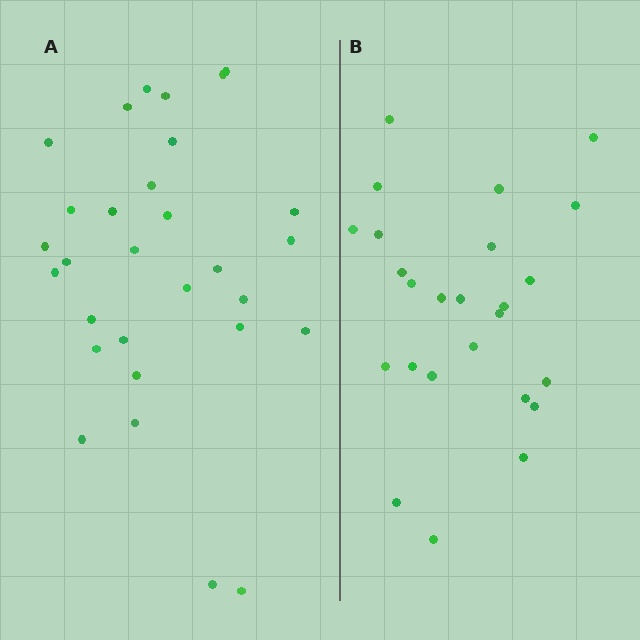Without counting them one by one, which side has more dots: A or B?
Region A (the left region) has more dots.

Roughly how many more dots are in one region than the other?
Region A has about 5 more dots than region B.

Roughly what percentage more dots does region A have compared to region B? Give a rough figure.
About 20% more.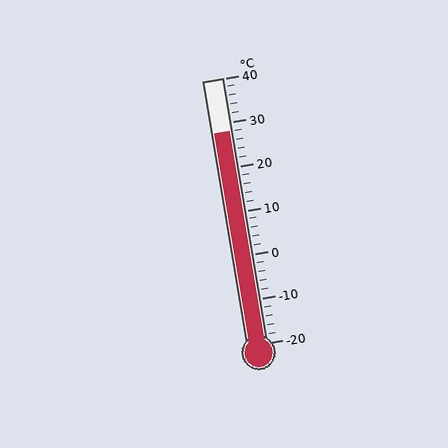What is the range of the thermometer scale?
The thermometer scale ranges from -20°C to 40°C.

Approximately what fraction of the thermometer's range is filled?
The thermometer is filled to approximately 80% of its range.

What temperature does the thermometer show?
The thermometer shows approximately 28°C.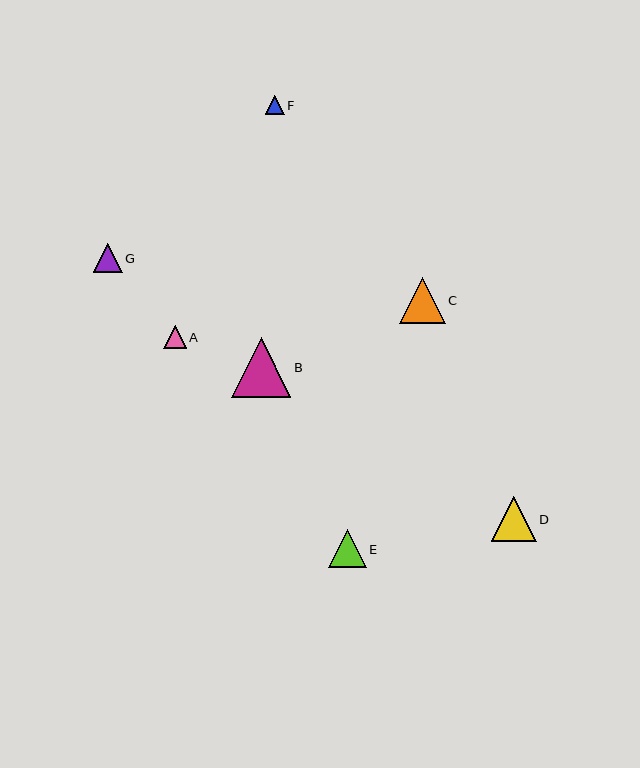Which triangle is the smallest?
Triangle F is the smallest with a size of approximately 19 pixels.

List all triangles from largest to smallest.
From largest to smallest: B, C, D, E, G, A, F.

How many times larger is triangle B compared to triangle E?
Triangle B is approximately 1.6 times the size of triangle E.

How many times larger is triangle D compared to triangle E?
Triangle D is approximately 1.2 times the size of triangle E.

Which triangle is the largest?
Triangle B is the largest with a size of approximately 59 pixels.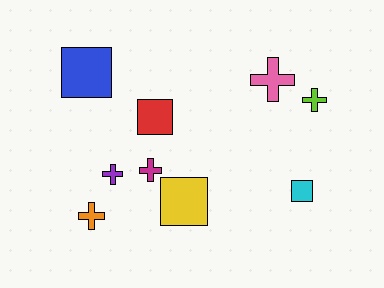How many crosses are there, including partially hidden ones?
There are 5 crosses.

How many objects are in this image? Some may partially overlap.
There are 9 objects.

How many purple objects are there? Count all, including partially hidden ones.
There is 1 purple object.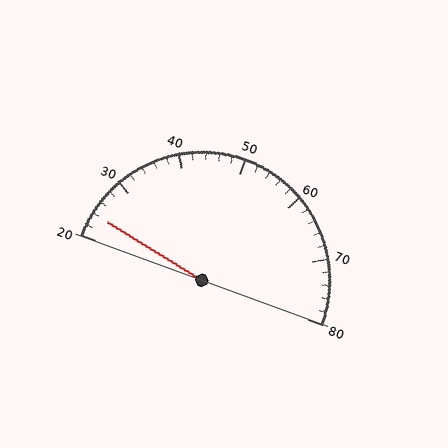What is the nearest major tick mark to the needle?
The nearest major tick mark is 20.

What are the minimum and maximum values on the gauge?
The gauge ranges from 20 to 80.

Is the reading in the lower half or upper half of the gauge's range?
The reading is in the lower half of the range (20 to 80).